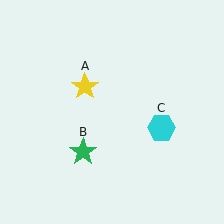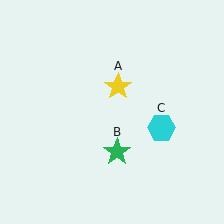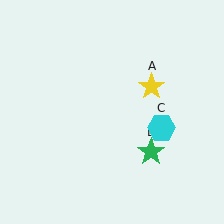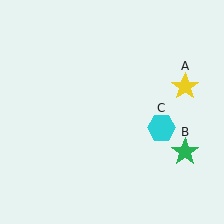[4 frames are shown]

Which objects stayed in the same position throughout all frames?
Cyan hexagon (object C) remained stationary.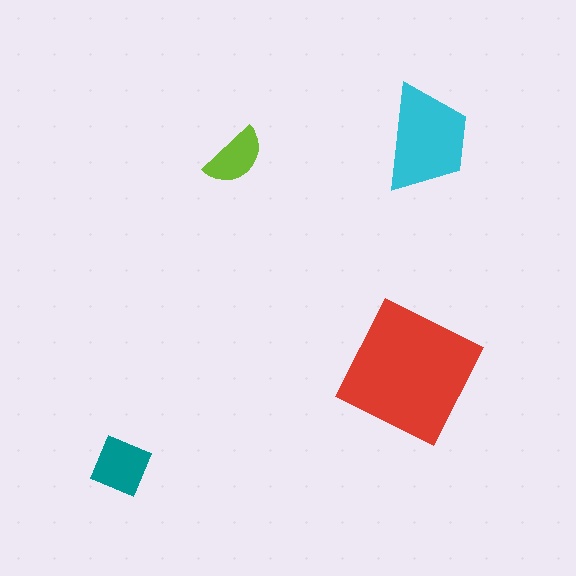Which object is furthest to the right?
The cyan trapezoid is rightmost.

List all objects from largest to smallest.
The red square, the cyan trapezoid, the teal diamond, the lime semicircle.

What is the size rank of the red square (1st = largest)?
1st.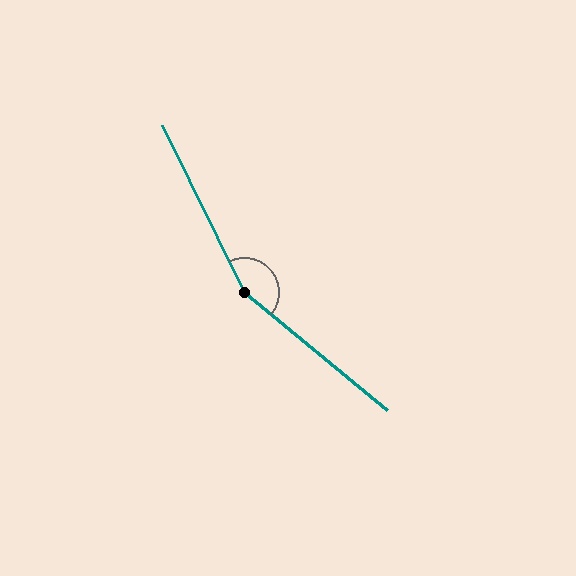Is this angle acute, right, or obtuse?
It is obtuse.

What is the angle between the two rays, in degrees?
Approximately 156 degrees.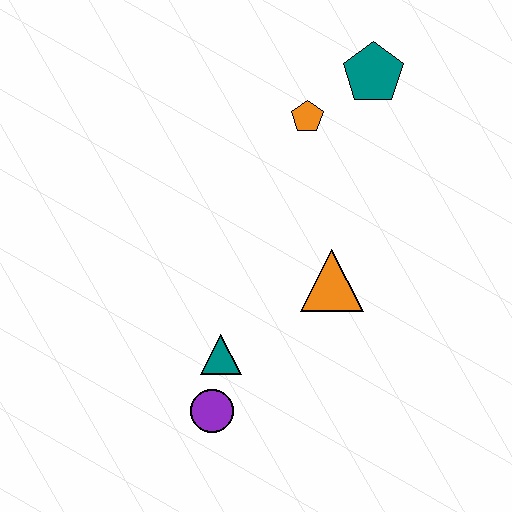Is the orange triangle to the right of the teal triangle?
Yes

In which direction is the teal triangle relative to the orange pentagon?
The teal triangle is below the orange pentagon.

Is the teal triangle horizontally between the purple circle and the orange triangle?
Yes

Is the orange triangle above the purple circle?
Yes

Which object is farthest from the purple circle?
The teal pentagon is farthest from the purple circle.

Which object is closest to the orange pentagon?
The teal pentagon is closest to the orange pentagon.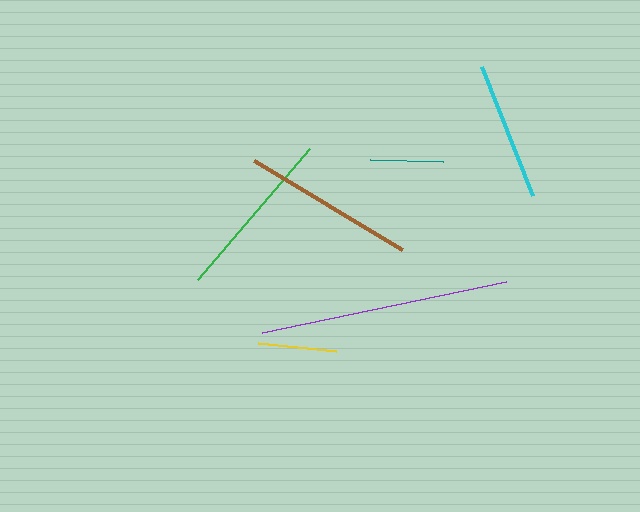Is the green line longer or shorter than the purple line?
The purple line is longer than the green line.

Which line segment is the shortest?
The teal line is the shortest at approximately 73 pixels.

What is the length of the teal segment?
The teal segment is approximately 73 pixels long.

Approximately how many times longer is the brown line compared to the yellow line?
The brown line is approximately 2.2 times the length of the yellow line.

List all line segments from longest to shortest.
From longest to shortest: purple, brown, green, cyan, yellow, teal.